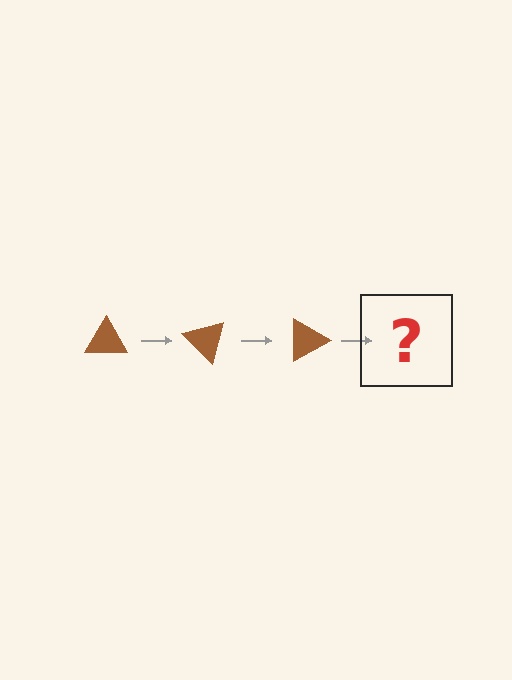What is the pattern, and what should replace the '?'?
The pattern is that the triangle rotates 45 degrees each step. The '?' should be a brown triangle rotated 135 degrees.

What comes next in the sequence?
The next element should be a brown triangle rotated 135 degrees.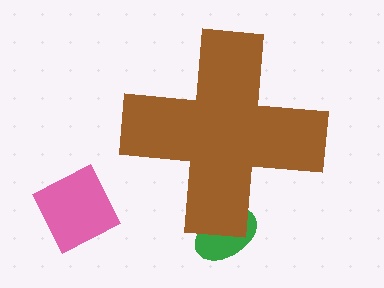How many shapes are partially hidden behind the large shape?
1 shape is partially hidden.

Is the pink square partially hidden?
No, the pink square is fully visible.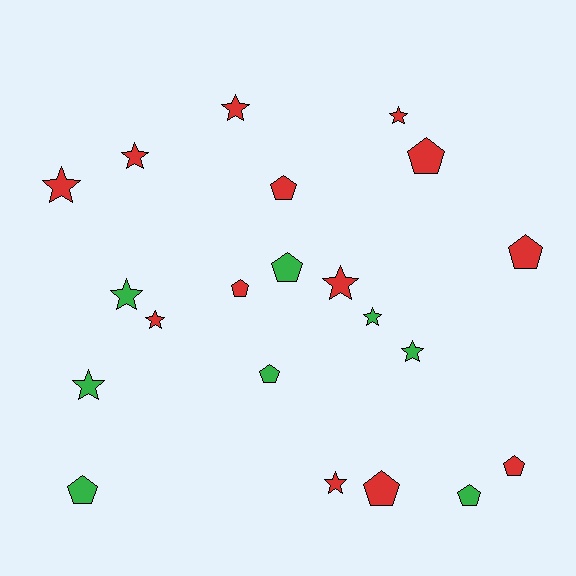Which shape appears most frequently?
Star, with 11 objects.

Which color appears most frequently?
Red, with 13 objects.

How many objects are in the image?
There are 21 objects.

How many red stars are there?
There are 7 red stars.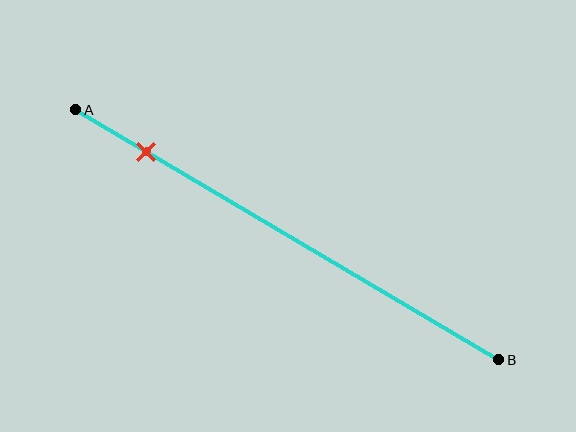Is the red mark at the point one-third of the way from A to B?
No, the mark is at about 15% from A, not at the 33% one-third point.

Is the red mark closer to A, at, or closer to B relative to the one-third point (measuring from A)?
The red mark is closer to point A than the one-third point of segment AB.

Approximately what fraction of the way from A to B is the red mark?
The red mark is approximately 15% of the way from A to B.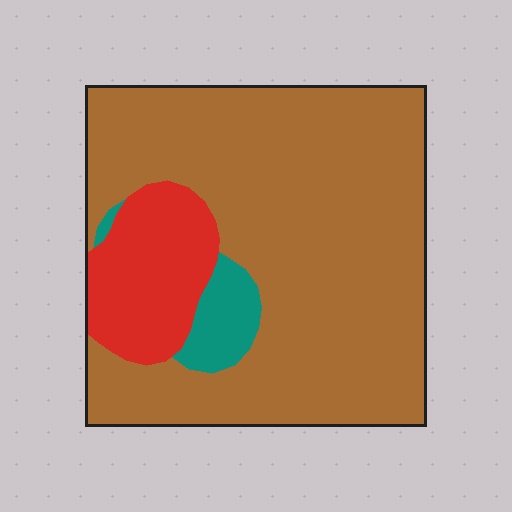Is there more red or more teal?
Red.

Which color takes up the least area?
Teal, at roughly 5%.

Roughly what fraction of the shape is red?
Red covers roughly 15% of the shape.